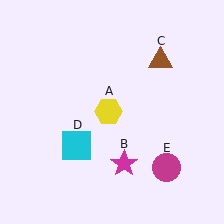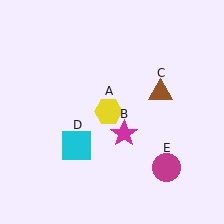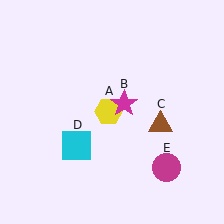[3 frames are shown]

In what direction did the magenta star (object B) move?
The magenta star (object B) moved up.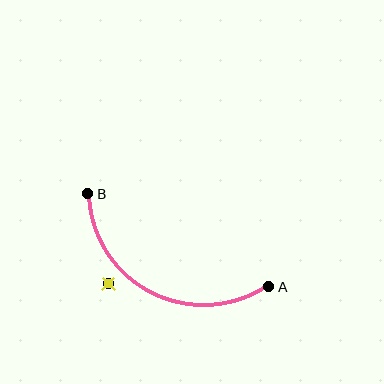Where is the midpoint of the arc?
The arc midpoint is the point on the curve farthest from the straight line joining A and B. It sits below that line.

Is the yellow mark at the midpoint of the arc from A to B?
No — the yellow mark does not lie on the arc at all. It sits slightly outside the curve.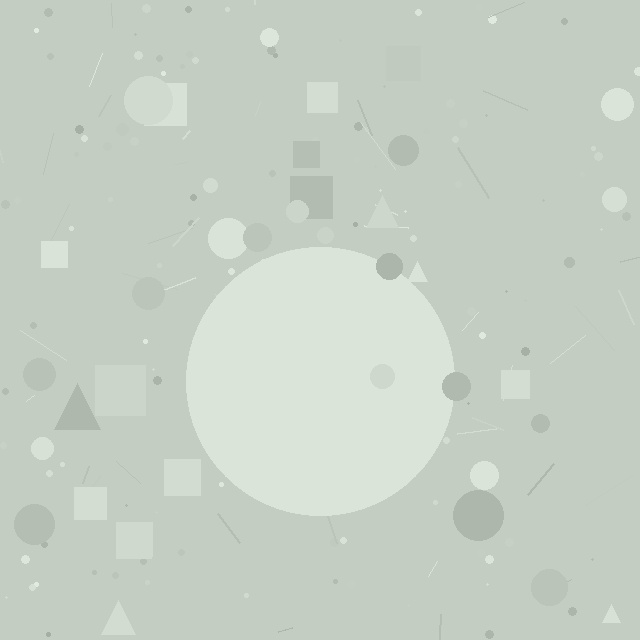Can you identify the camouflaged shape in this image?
The camouflaged shape is a circle.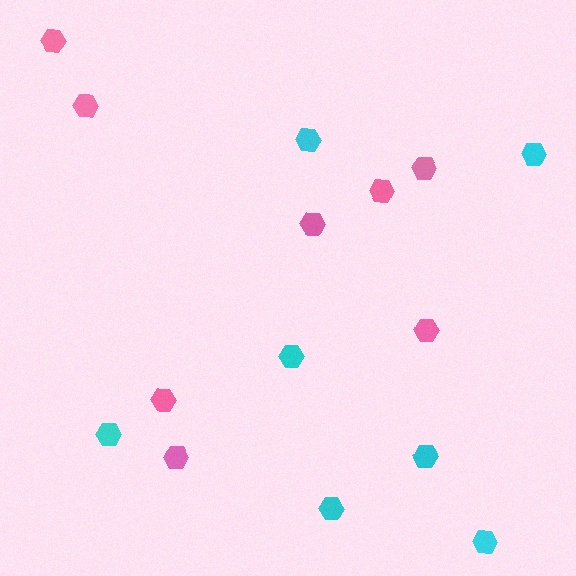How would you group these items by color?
There are 2 groups: one group of pink hexagons (8) and one group of cyan hexagons (7).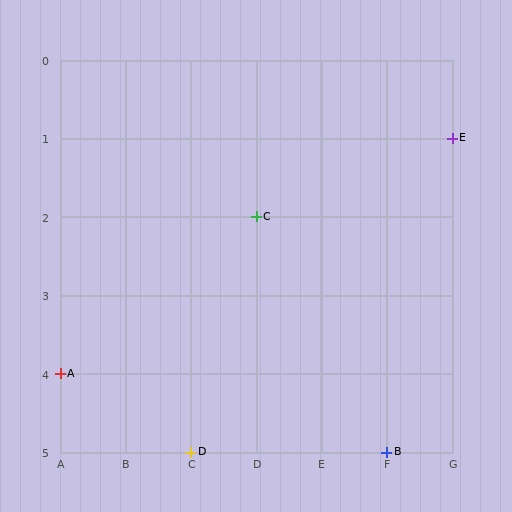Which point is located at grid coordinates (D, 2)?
Point C is at (D, 2).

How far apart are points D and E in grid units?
Points D and E are 4 columns and 4 rows apart (about 5.7 grid units diagonally).